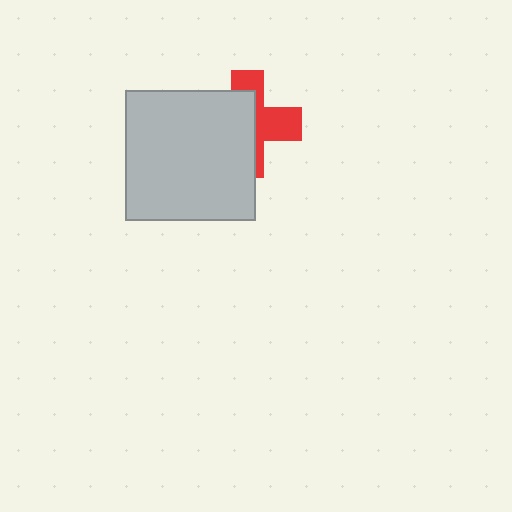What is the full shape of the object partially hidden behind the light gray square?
The partially hidden object is a red cross.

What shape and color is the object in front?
The object in front is a light gray square.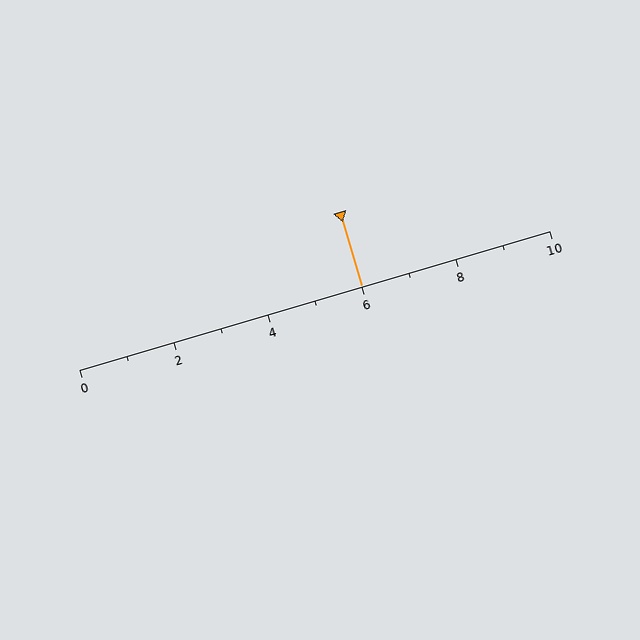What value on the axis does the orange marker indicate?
The marker indicates approximately 6.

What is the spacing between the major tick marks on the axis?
The major ticks are spaced 2 apart.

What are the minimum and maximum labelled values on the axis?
The axis runs from 0 to 10.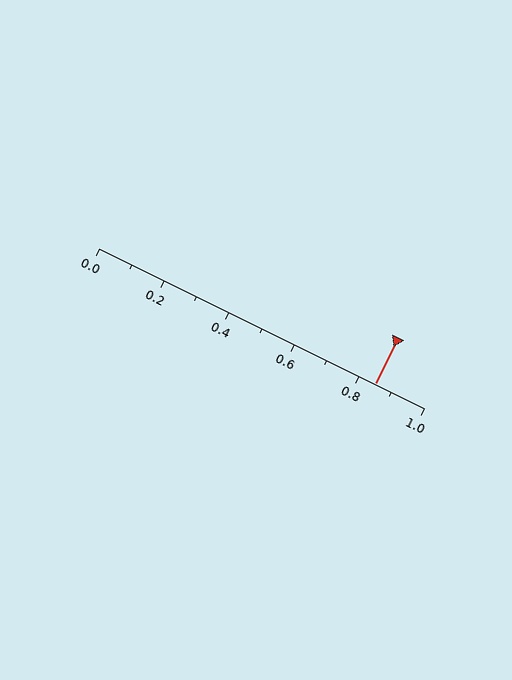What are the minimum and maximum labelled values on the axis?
The axis runs from 0.0 to 1.0.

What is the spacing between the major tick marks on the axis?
The major ticks are spaced 0.2 apart.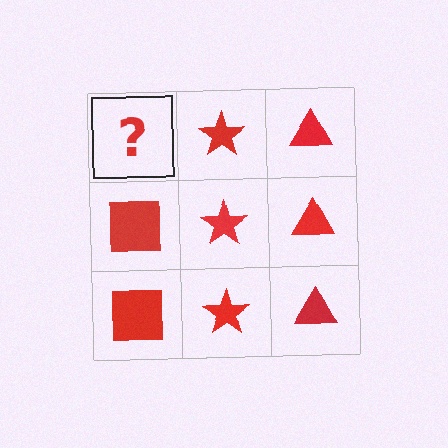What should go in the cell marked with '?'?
The missing cell should contain a red square.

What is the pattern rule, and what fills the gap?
The rule is that each column has a consistent shape. The gap should be filled with a red square.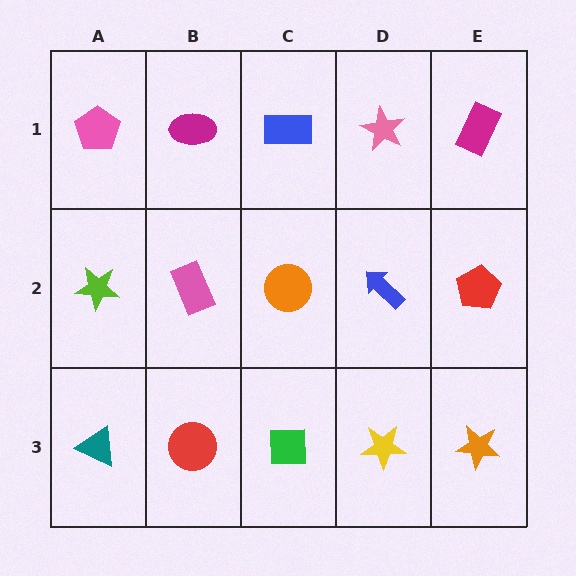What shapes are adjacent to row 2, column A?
A pink pentagon (row 1, column A), a teal triangle (row 3, column A), a pink rectangle (row 2, column B).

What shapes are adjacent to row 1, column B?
A pink rectangle (row 2, column B), a pink pentagon (row 1, column A), a blue rectangle (row 1, column C).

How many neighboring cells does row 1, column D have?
3.